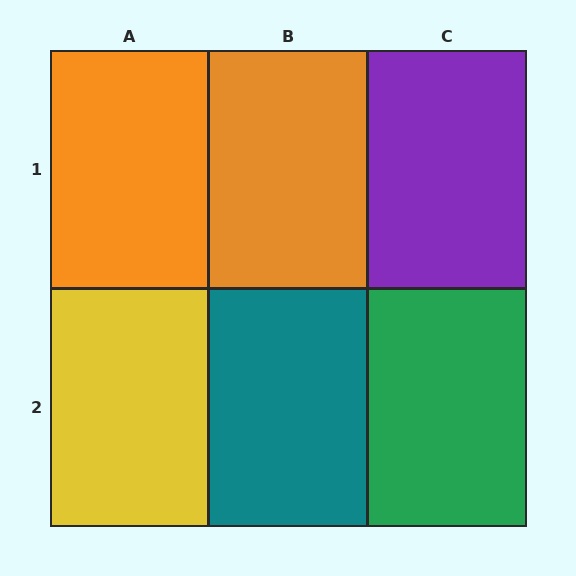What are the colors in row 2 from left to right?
Yellow, teal, green.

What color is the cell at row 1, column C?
Purple.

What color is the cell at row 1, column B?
Orange.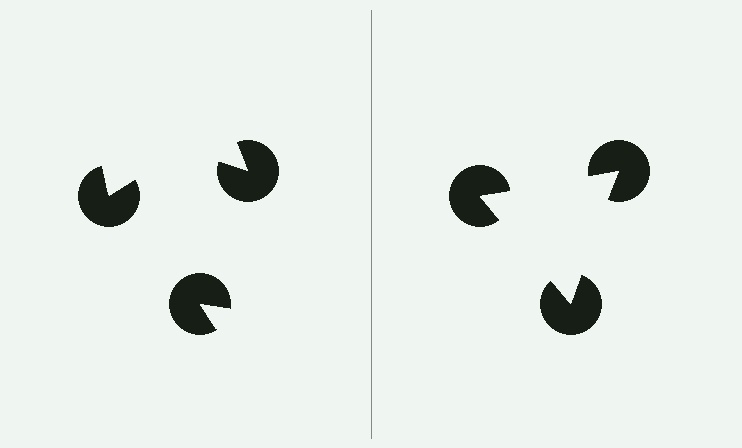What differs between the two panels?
The pac-man discs are positioned identically on both sides; only the wedge orientations differ. On the right they align to a triangle; on the left they are misaligned.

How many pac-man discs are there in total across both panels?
6 — 3 on each side.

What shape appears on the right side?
An illusory triangle.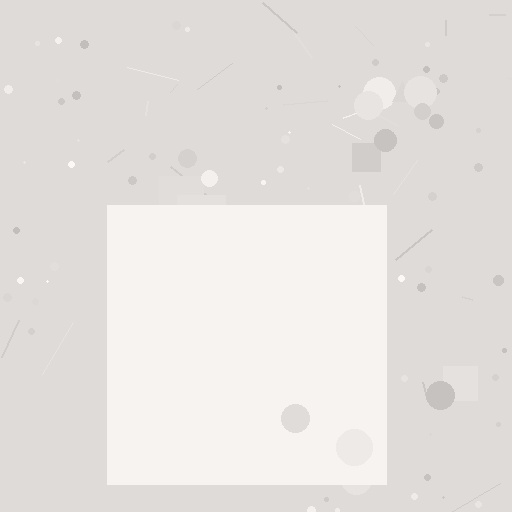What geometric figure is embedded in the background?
A square is embedded in the background.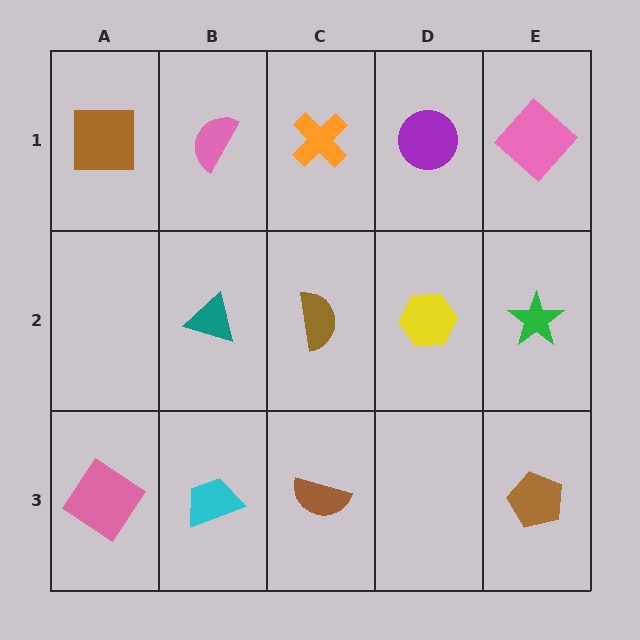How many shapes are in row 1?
5 shapes.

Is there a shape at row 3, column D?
No, that cell is empty.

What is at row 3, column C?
A brown semicircle.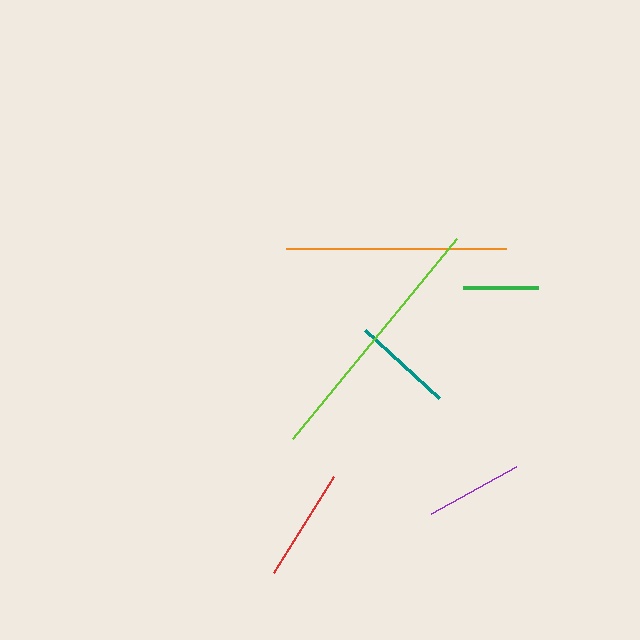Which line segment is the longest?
The lime line is the longest at approximately 258 pixels.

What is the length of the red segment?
The red segment is approximately 113 pixels long.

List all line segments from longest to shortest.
From longest to shortest: lime, orange, red, teal, purple, green.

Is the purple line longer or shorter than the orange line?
The orange line is longer than the purple line.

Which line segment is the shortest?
The green line is the shortest at approximately 75 pixels.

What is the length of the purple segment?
The purple segment is approximately 97 pixels long.